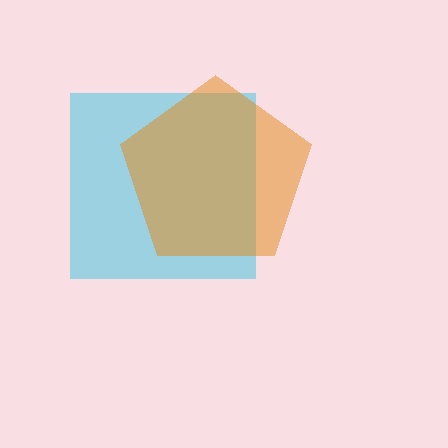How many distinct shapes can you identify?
There are 2 distinct shapes: a cyan square, an orange pentagon.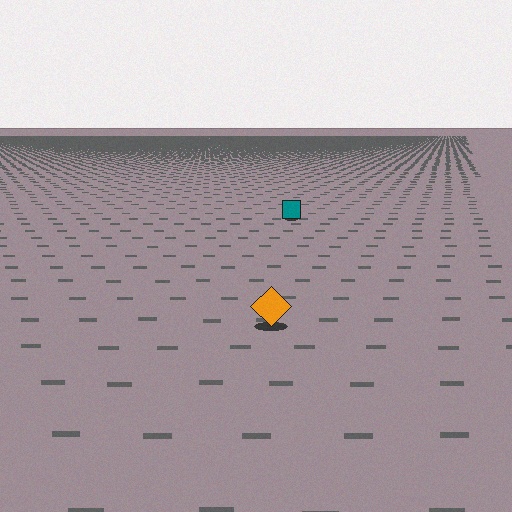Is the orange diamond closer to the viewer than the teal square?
Yes. The orange diamond is closer — you can tell from the texture gradient: the ground texture is coarser near it.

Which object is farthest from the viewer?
The teal square is farthest from the viewer. It appears smaller and the ground texture around it is denser.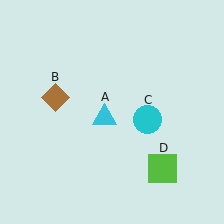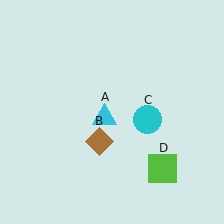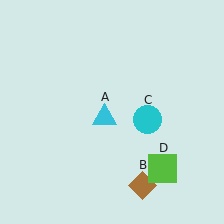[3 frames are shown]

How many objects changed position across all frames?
1 object changed position: brown diamond (object B).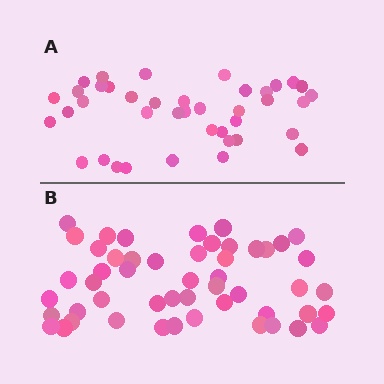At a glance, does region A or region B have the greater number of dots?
Region B (the bottom region) has more dots.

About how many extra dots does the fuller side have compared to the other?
Region B has roughly 12 or so more dots than region A.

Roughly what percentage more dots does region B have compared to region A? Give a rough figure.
About 30% more.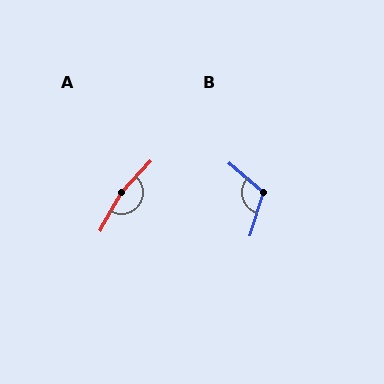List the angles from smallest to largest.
B (114°), A (166°).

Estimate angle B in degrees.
Approximately 114 degrees.